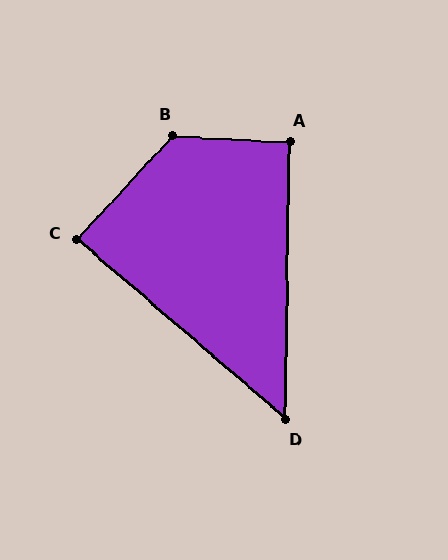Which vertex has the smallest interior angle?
D, at approximately 50 degrees.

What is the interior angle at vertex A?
Approximately 92 degrees (approximately right).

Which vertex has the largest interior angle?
B, at approximately 130 degrees.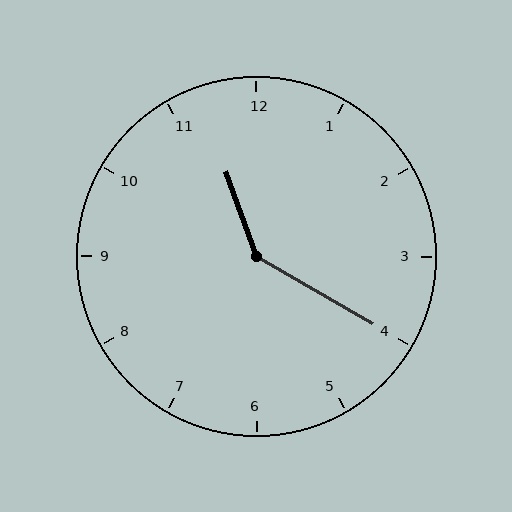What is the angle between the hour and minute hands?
Approximately 140 degrees.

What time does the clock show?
11:20.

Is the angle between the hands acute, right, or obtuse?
It is obtuse.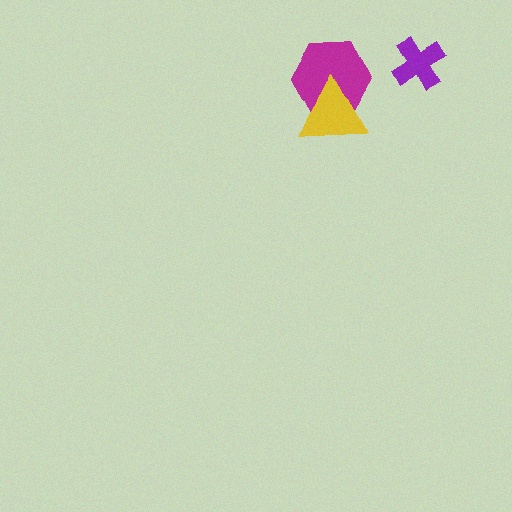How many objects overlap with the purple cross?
0 objects overlap with the purple cross.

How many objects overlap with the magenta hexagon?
1 object overlaps with the magenta hexagon.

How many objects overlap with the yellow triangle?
1 object overlaps with the yellow triangle.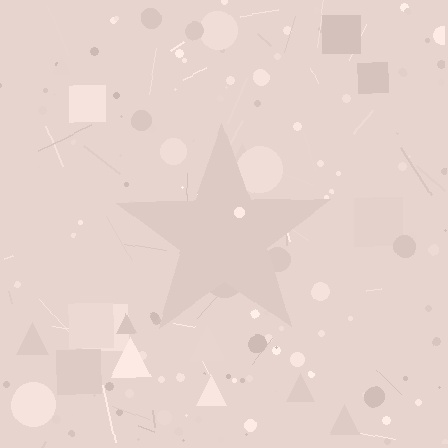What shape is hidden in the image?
A star is hidden in the image.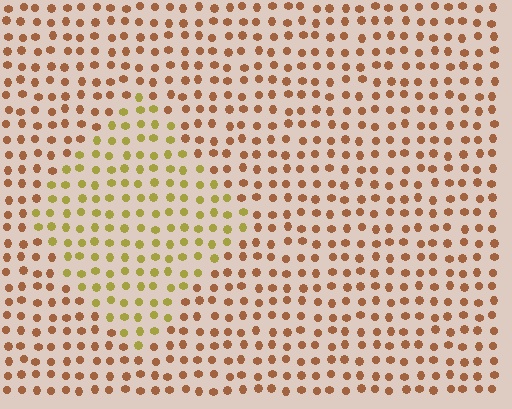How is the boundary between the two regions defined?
The boundary is defined purely by a slight shift in hue (about 39 degrees). Spacing, size, and orientation are identical on both sides.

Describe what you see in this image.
The image is filled with small brown elements in a uniform arrangement. A diamond-shaped region is visible where the elements are tinted to a slightly different hue, forming a subtle color boundary.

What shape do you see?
I see a diamond.